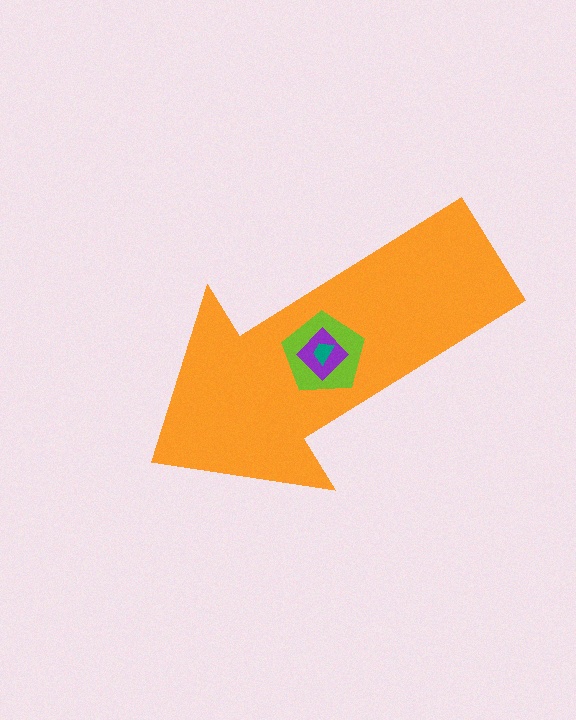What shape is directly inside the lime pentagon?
The purple diamond.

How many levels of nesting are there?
4.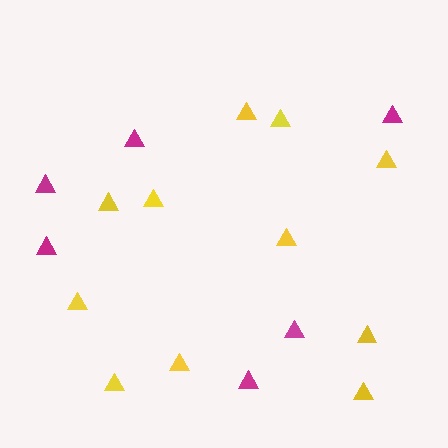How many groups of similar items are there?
There are 2 groups: one group of yellow triangles (11) and one group of magenta triangles (6).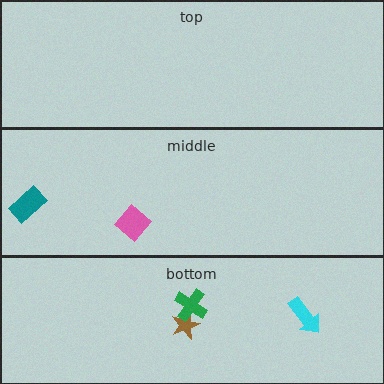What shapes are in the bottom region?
The brown star, the cyan arrow, the green cross.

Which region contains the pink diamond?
The middle region.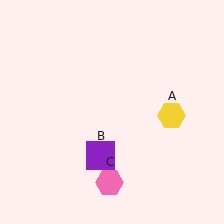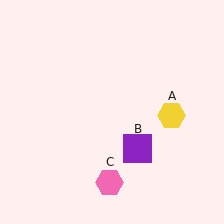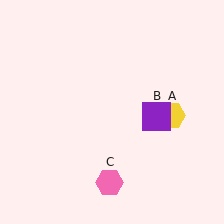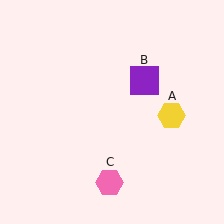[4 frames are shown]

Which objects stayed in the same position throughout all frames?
Yellow hexagon (object A) and pink hexagon (object C) remained stationary.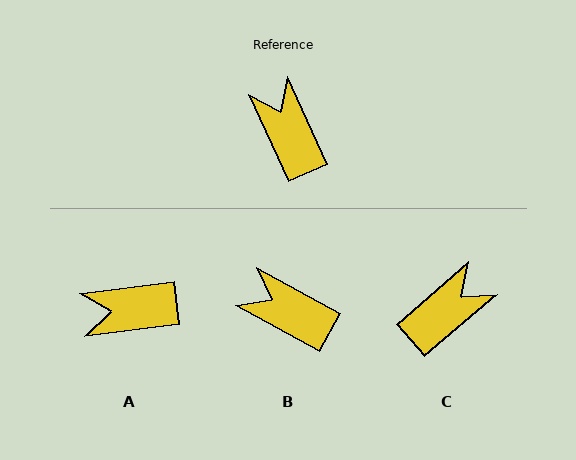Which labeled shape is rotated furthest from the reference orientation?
C, about 74 degrees away.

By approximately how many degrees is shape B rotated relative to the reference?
Approximately 37 degrees counter-clockwise.